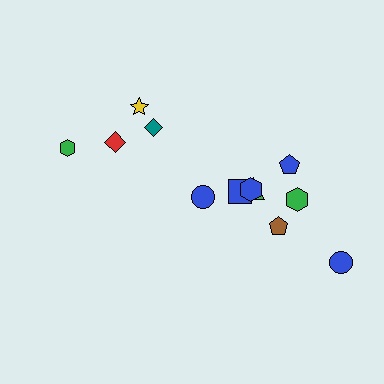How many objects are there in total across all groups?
There are 12 objects.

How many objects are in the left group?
There are 4 objects.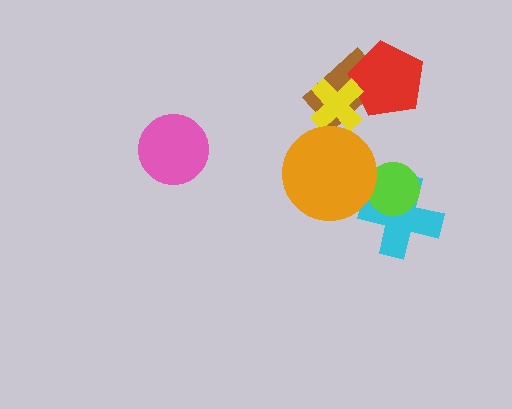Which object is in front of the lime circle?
The orange circle is in front of the lime circle.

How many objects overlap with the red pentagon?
2 objects overlap with the red pentagon.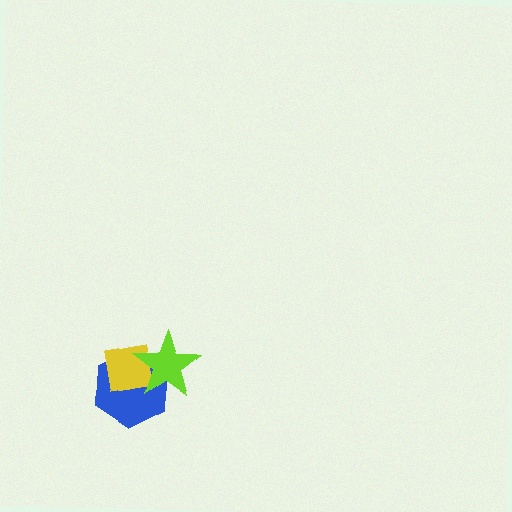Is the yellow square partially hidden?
Yes, it is partially covered by another shape.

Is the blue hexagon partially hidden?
Yes, it is partially covered by another shape.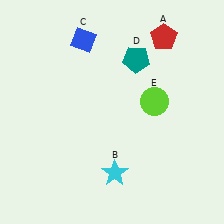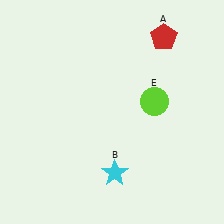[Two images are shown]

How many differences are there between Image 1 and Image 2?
There are 2 differences between the two images.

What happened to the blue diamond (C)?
The blue diamond (C) was removed in Image 2. It was in the top-left area of Image 1.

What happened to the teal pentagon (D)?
The teal pentagon (D) was removed in Image 2. It was in the top-right area of Image 1.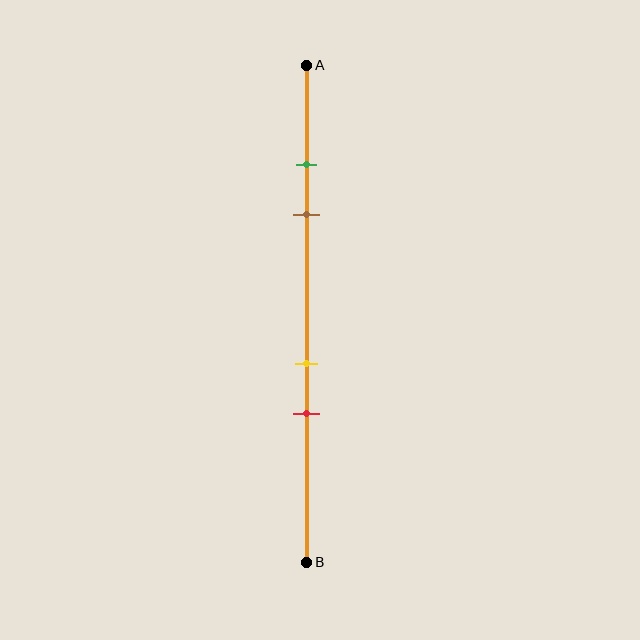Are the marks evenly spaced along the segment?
No, the marks are not evenly spaced.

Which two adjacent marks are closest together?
The green and brown marks are the closest adjacent pair.